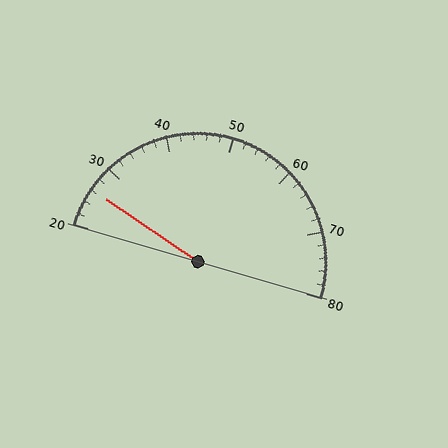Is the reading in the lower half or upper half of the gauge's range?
The reading is in the lower half of the range (20 to 80).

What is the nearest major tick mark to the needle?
The nearest major tick mark is 30.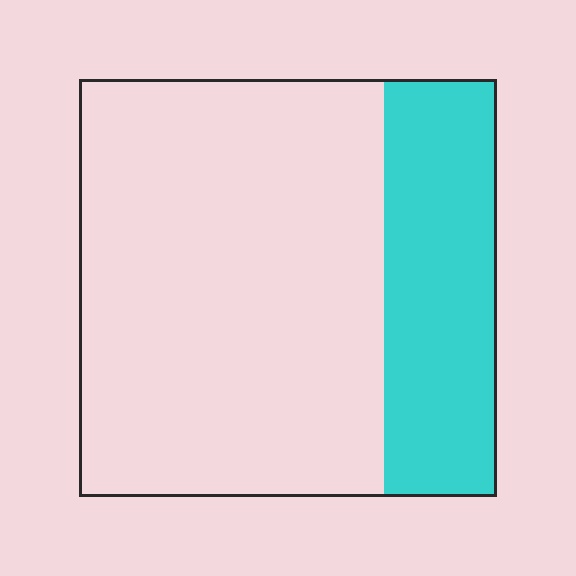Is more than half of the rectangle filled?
No.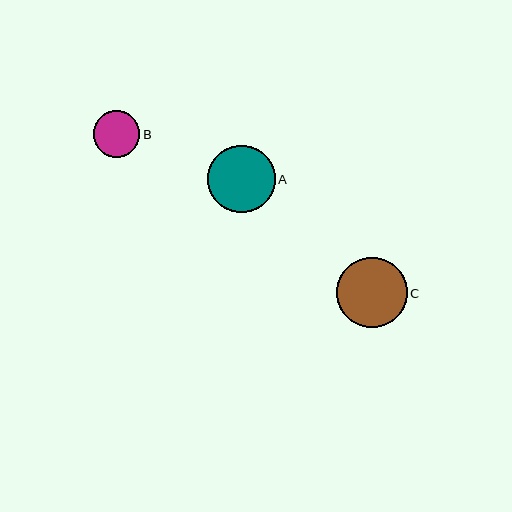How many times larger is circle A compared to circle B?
Circle A is approximately 1.4 times the size of circle B.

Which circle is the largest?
Circle C is the largest with a size of approximately 71 pixels.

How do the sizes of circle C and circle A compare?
Circle C and circle A are approximately the same size.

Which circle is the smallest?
Circle B is the smallest with a size of approximately 47 pixels.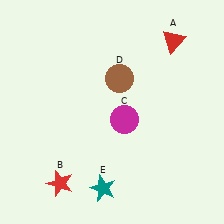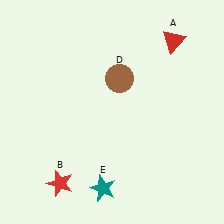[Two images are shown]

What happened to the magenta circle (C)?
The magenta circle (C) was removed in Image 2. It was in the bottom-right area of Image 1.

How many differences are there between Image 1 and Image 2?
There is 1 difference between the two images.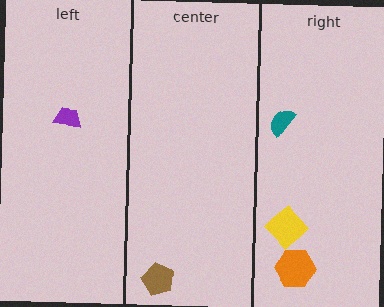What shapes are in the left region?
The purple trapezoid.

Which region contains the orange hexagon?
The right region.